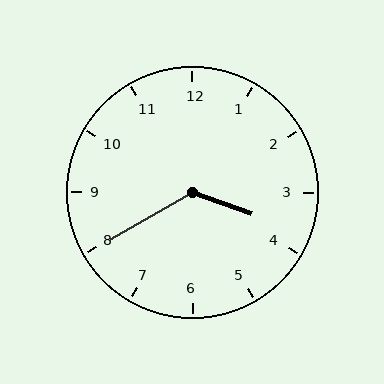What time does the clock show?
3:40.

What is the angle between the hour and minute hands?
Approximately 130 degrees.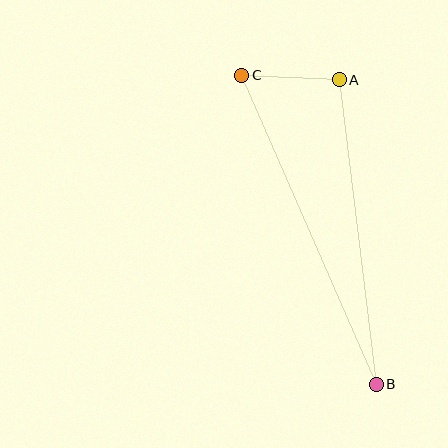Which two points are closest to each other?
Points A and C are closest to each other.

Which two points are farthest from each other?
Points B and C are farthest from each other.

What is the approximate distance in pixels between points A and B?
The distance between A and B is approximately 307 pixels.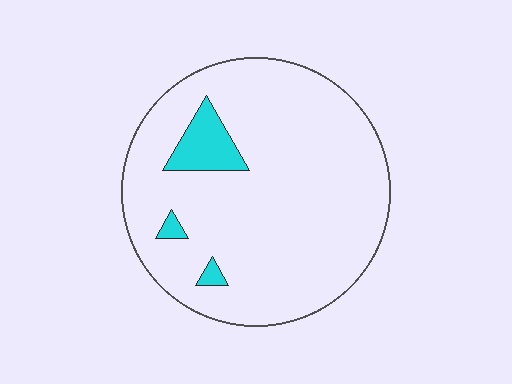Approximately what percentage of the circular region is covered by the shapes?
Approximately 10%.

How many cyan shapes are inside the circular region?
3.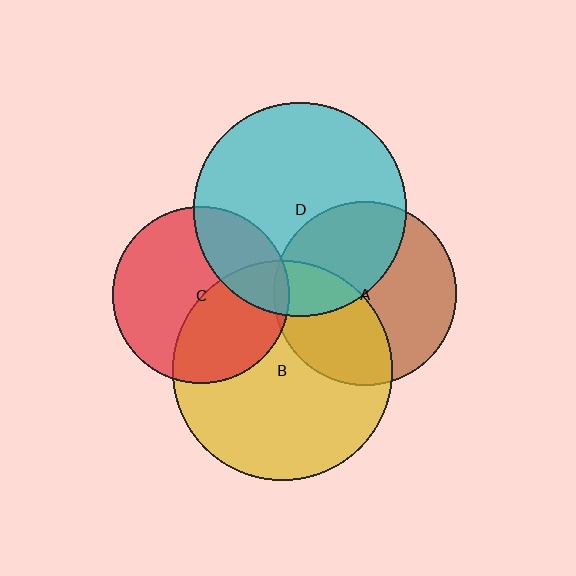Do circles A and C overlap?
Yes.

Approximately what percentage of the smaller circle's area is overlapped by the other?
Approximately 5%.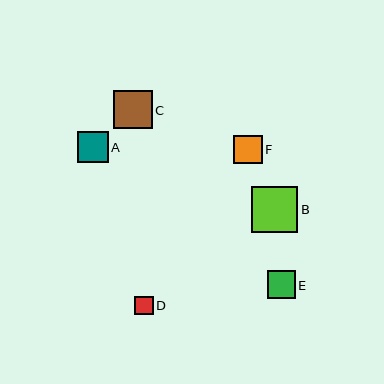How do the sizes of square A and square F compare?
Square A and square F are approximately the same size.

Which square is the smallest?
Square D is the smallest with a size of approximately 19 pixels.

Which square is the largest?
Square B is the largest with a size of approximately 46 pixels.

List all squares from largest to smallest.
From largest to smallest: B, C, A, F, E, D.